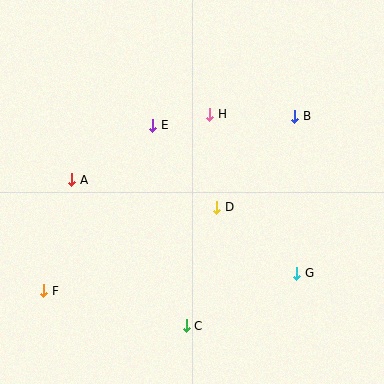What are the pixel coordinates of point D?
Point D is at (217, 207).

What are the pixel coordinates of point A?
Point A is at (72, 180).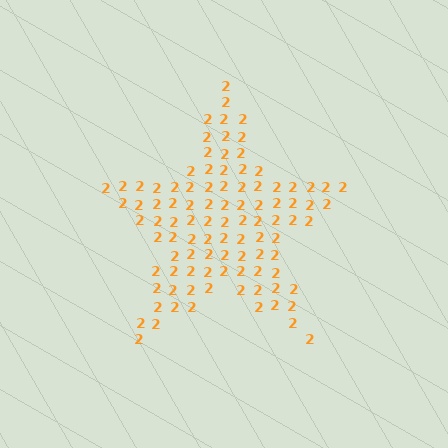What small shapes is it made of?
It is made of small digit 2's.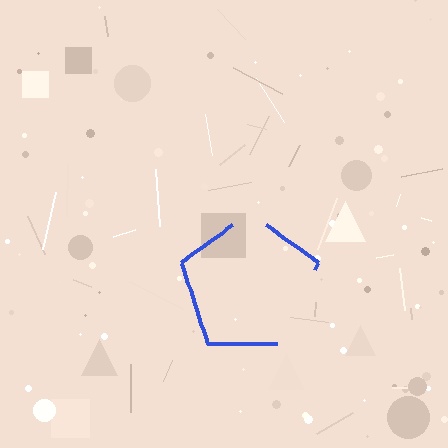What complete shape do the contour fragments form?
The contour fragments form a pentagon.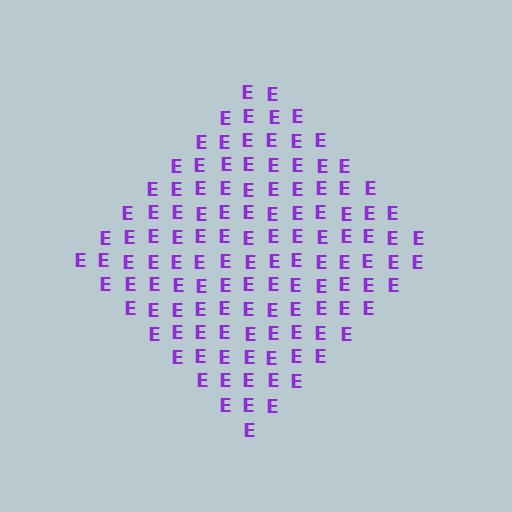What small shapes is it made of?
It is made of small letter E's.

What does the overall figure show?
The overall figure shows a diamond.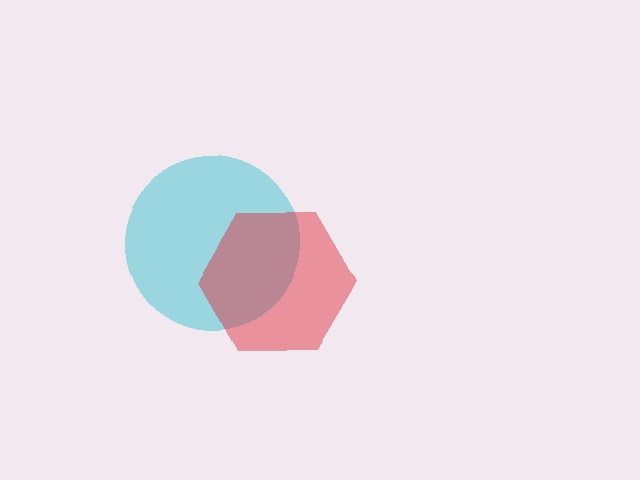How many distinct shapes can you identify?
There are 2 distinct shapes: a cyan circle, a red hexagon.